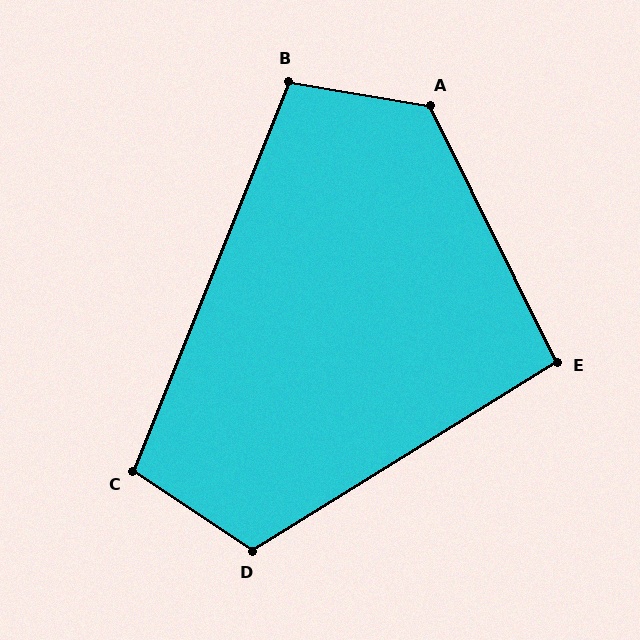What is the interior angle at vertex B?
Approximately 102 degrees (obtuse).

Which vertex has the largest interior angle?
A, at approximately 126 degrees.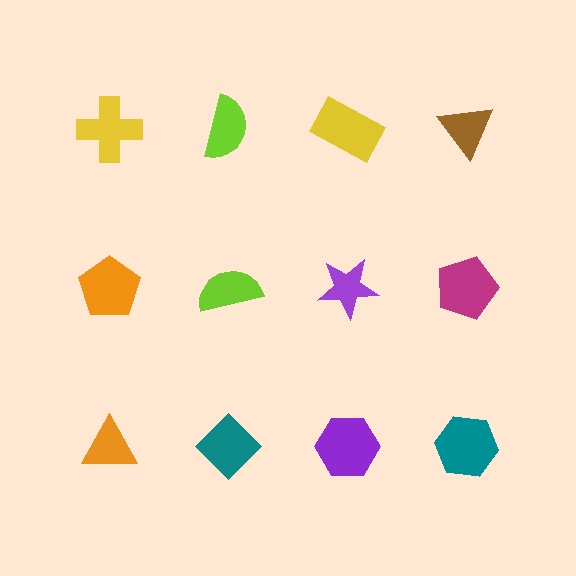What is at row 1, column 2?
A lime semicircle.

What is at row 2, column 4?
A magenta pentagon.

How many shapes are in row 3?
4 shapes.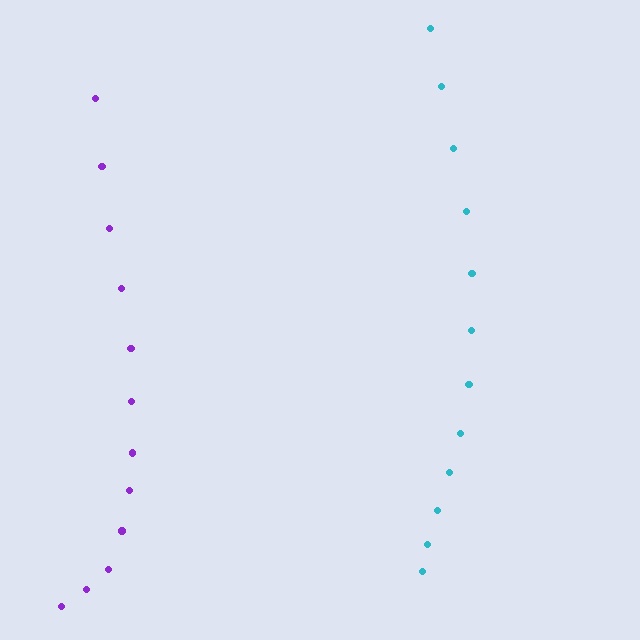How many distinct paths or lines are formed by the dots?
There are 2 distinct paths.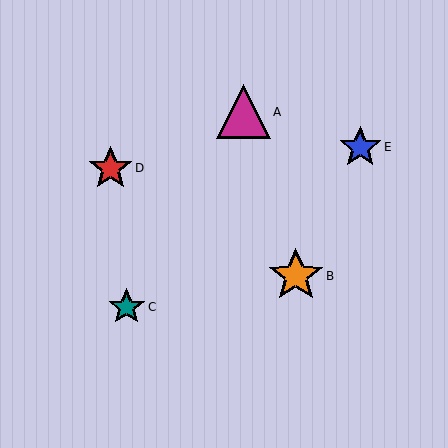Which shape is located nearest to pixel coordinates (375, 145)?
The blue star (labeled E) at (360, 147) is nearest to that location.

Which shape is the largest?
The orange star (labeled B) is the largest.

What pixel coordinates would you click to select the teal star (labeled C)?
Click at (127, 307) to select the teal star C.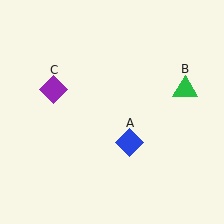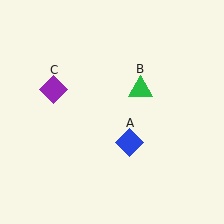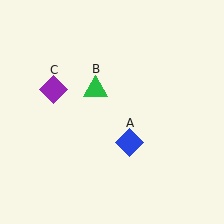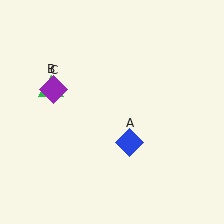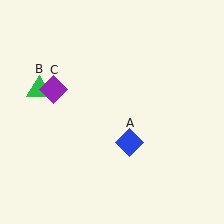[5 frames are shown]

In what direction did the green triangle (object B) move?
The green triangle (object B) moved left.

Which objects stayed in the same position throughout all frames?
Blue diamond (object A) and purple diamond (object C) remained stationary.